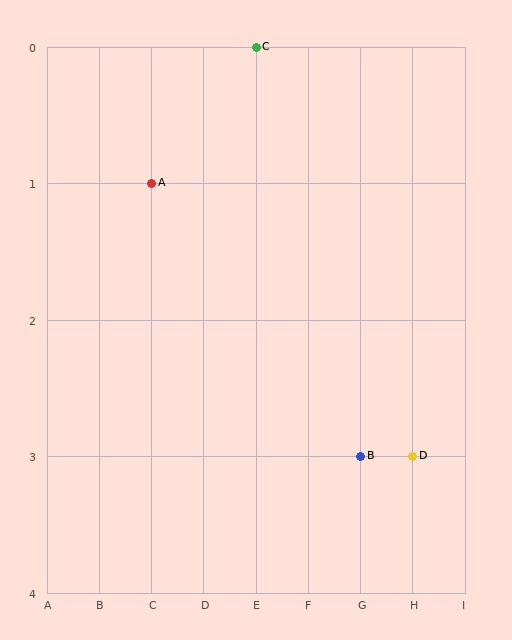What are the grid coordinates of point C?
Point C is at grid coordinates (E, 0).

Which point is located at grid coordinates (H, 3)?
Point D is at (H, 3).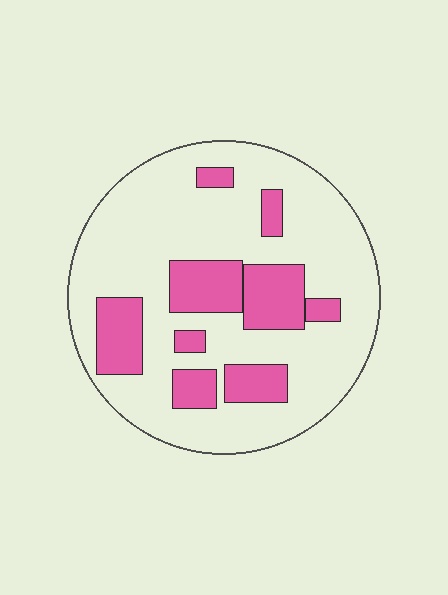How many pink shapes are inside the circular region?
9.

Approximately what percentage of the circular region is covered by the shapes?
Approximately 25%.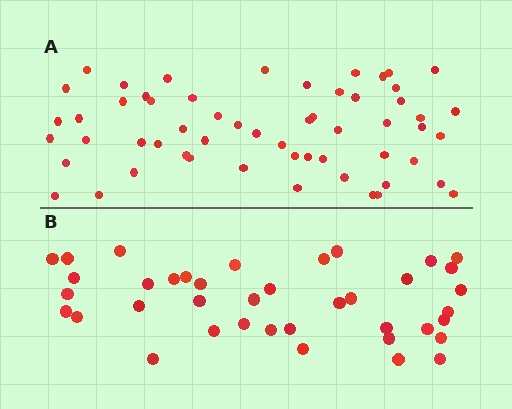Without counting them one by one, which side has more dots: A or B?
Region A (the top region) has more dots.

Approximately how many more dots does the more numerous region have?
Region A has approximately 20 more dots than region B.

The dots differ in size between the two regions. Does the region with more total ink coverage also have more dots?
No. Region B has more total ink coverage because its dots are larger, but region A actually contains more individual dots. Total area can be misleading — the number of items is what matters here.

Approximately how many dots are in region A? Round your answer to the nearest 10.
About 60 dots. (The exact count is 57, which rounds to 60.)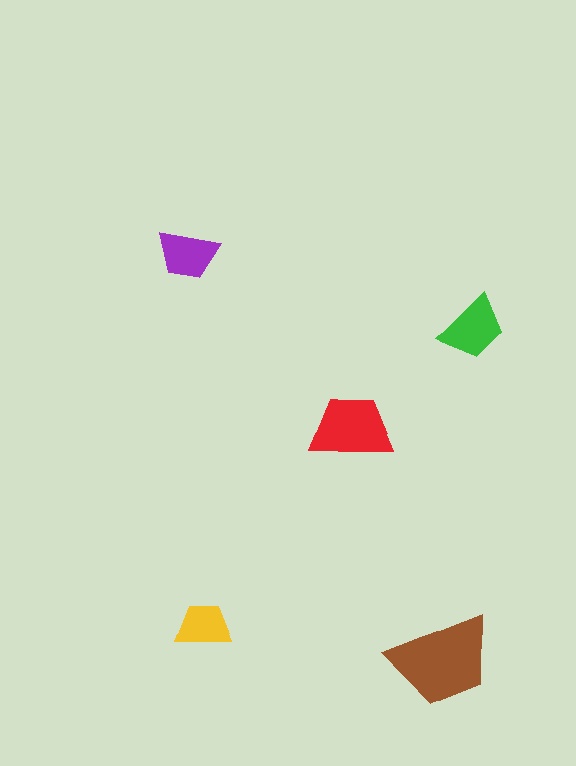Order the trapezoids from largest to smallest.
the brown one, the red one, the green one, the purple one, the yellow one.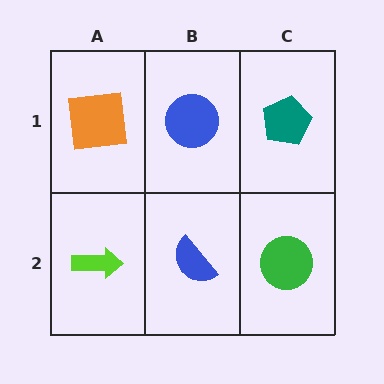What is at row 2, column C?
A green circle.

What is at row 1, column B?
A blue circle.